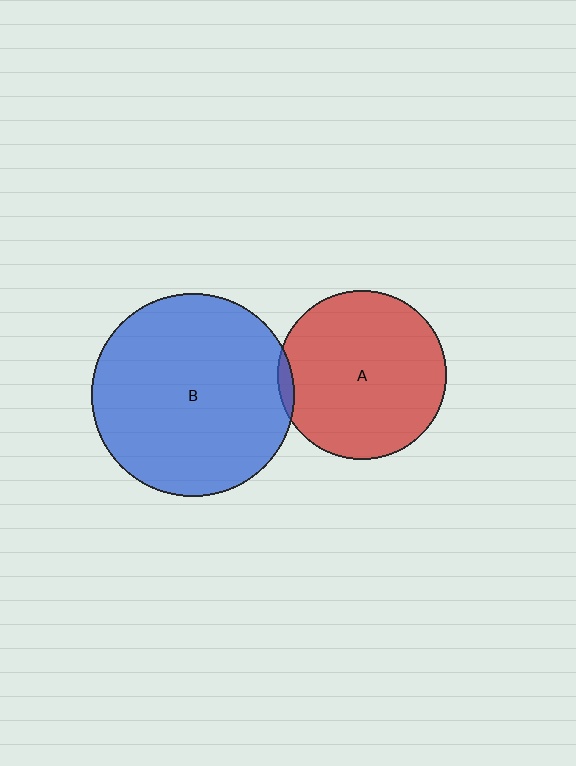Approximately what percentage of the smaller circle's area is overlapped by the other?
Approximately 5%.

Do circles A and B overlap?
Yes.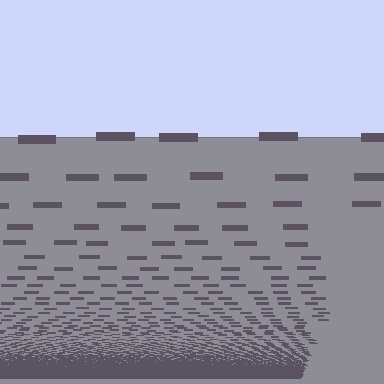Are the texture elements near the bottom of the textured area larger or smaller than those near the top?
Smaller. The gradient is inverted — elements near the bottom are smaller and denser.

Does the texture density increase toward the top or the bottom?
Density increases toward the bottom.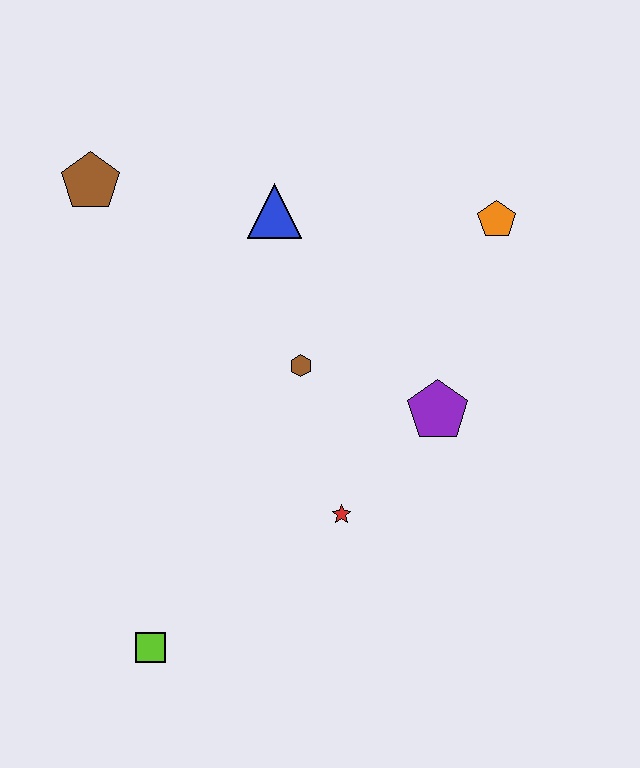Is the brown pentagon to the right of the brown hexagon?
No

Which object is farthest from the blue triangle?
The lime square is farthest from the blue triangle.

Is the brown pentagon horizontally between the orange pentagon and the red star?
No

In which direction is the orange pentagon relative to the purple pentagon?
The orange pentagon is above the purple pentagon.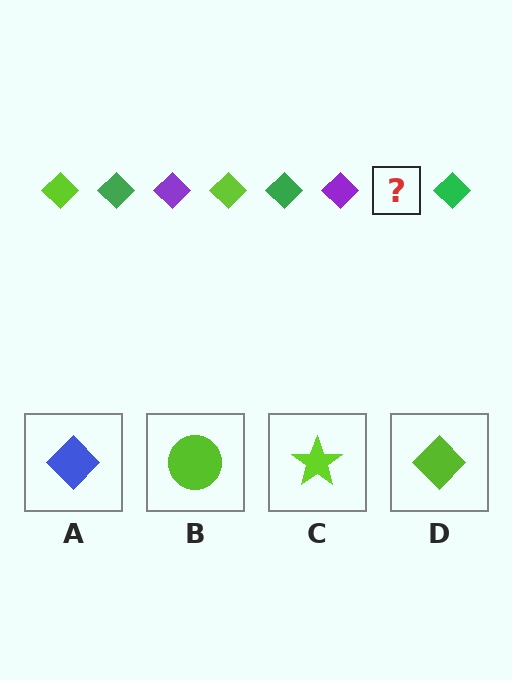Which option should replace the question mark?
Option D.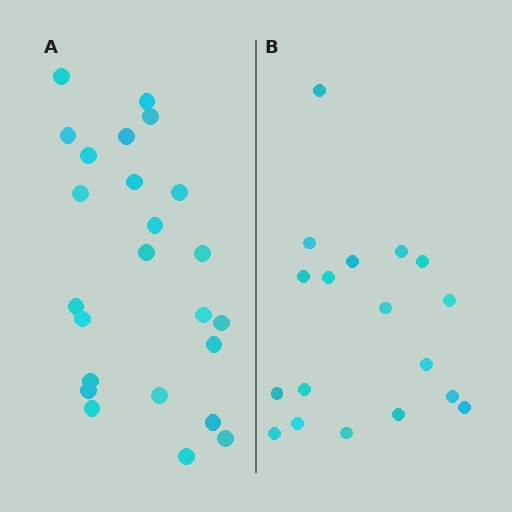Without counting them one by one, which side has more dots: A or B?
Region A (the left region) has more dots.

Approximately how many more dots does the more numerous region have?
Region A has about 6 more dots than region B.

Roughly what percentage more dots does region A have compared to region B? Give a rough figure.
About 35% more.